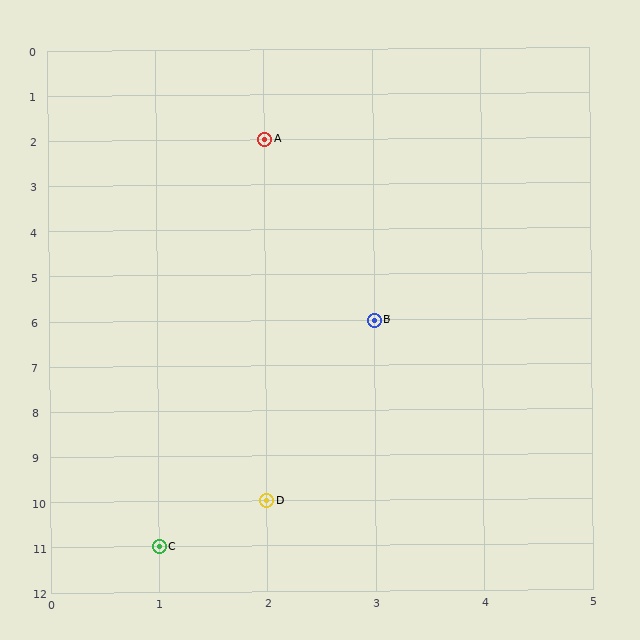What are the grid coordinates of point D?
Point D is at grid coordinates (2, 10).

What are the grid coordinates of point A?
Point A is at grid coordinates (2, 2).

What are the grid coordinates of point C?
Point C is at grid coordinates (1, 11).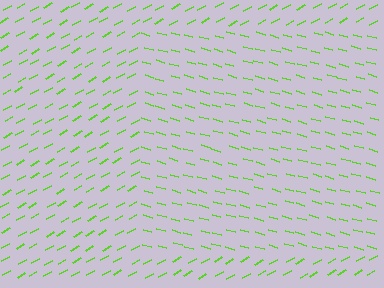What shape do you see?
I see a rectangle.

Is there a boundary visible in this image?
Yes, there is a texture boundary formed by a change in line orientation.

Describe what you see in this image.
The image is filled with small lime line segments. A rectangle region in the image has lines oriented differently from the surrounding lines, creating a visible texture boundary.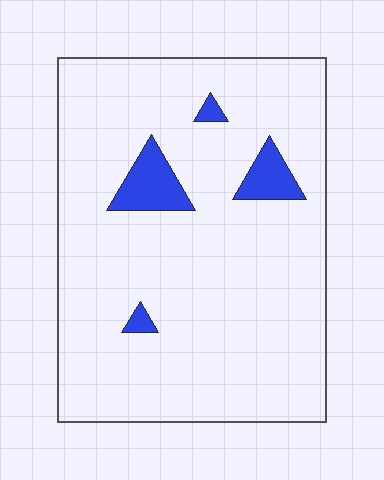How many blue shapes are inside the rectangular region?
4.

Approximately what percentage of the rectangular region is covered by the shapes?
Approximately 5%.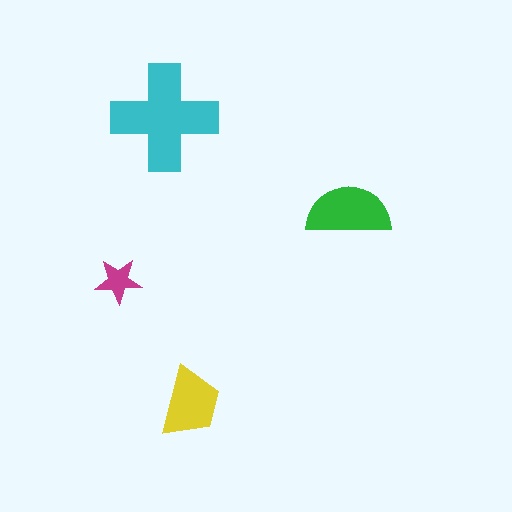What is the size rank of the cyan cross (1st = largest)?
1st.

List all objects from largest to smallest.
The cyan cross, the green semicircle, the yellow trapezoid, the magenta star.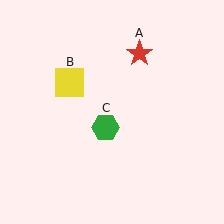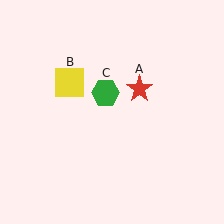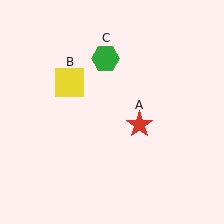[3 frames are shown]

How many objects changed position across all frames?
2 objects changed position: red star (object A), green hexagon (object C).